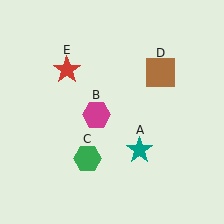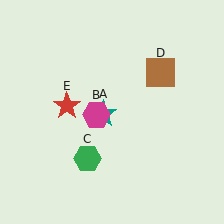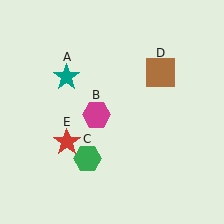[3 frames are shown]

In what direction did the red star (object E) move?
The red star (object E) moved down.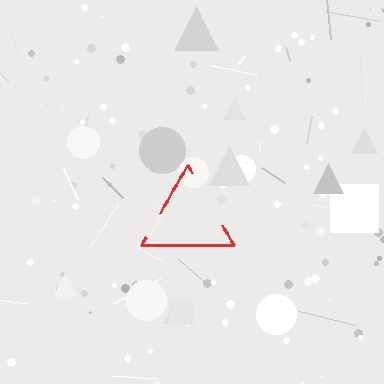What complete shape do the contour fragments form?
The contour fragments form a triangle.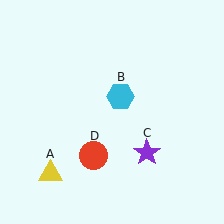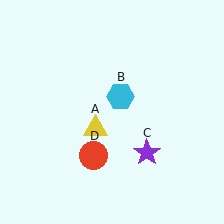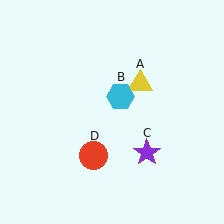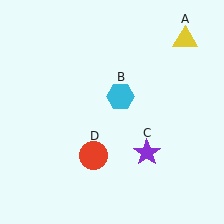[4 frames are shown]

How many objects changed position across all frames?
1 object changed position: yellow triangle (object A).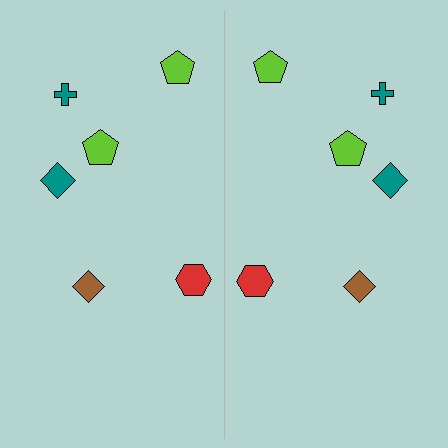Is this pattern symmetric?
Yes, this pattern has bilateral (reflection) symmetry.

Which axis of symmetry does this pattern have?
The pattern has a vertical axis of symmetry running through the center of the image.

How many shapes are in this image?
There are 12 shapes in this image.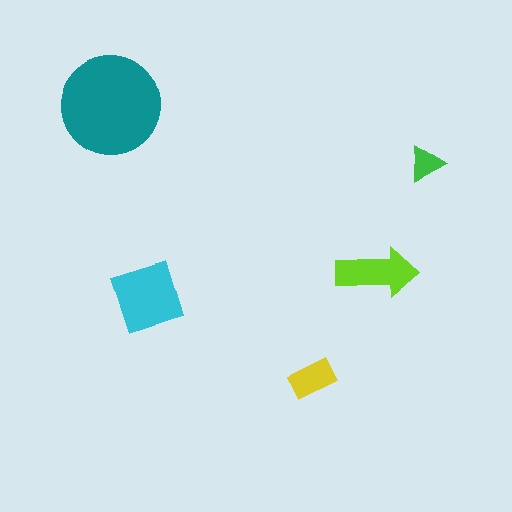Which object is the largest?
The teal circle.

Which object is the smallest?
The green triangle.